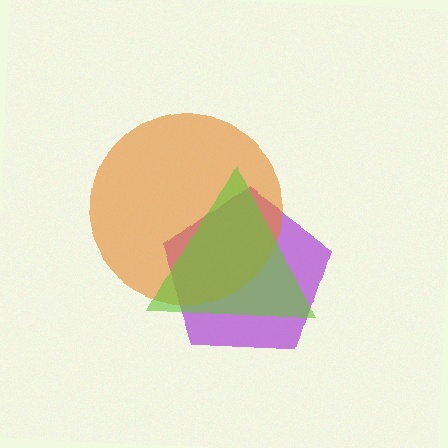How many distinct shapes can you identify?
There are 3 distinct shapes: a purple pentagon, an orange circle, a lime triangle.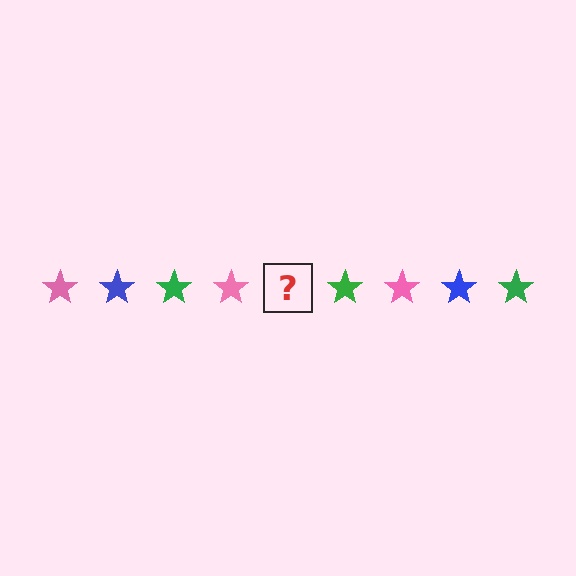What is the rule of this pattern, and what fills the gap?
The rule is that the pattern cycles through pink, blue, green stars. The gap should be filled with a blue star.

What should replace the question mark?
The question mark should be replaced with a blue star.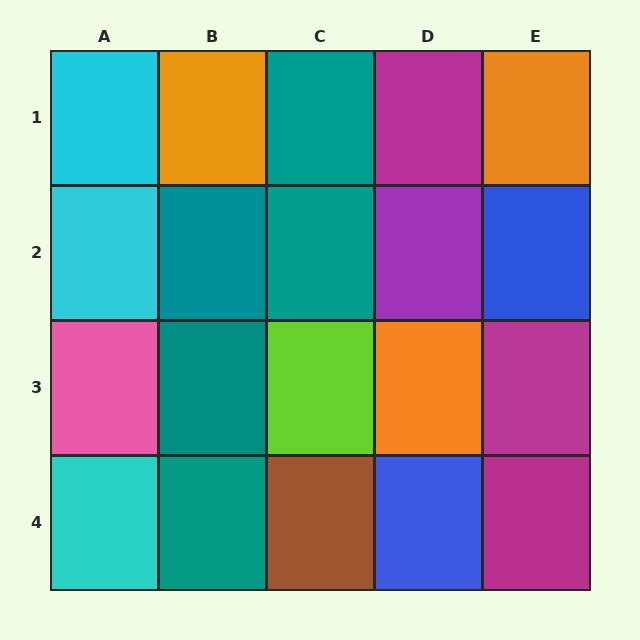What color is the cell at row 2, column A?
Cyan.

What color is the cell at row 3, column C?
Lime.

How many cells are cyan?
3 cells are cyan.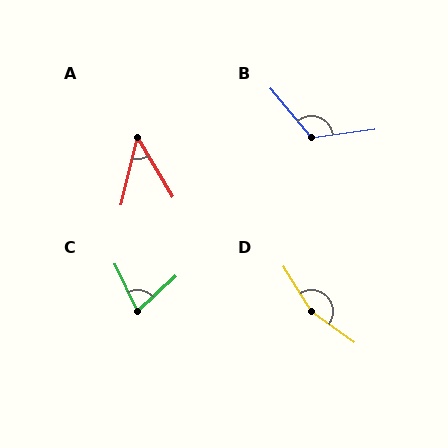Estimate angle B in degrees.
Approximately 122 degrees.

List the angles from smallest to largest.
A (44°), C (73°), B (122°), D (158°).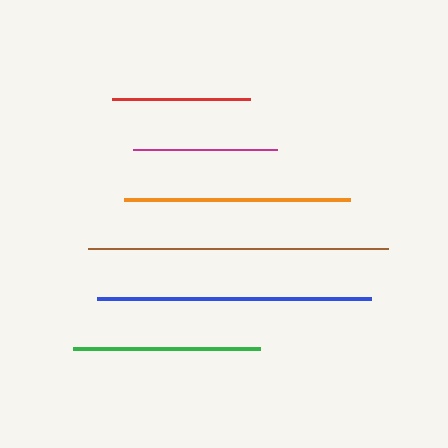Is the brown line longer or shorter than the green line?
The brown line is longer than the green line.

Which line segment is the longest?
The brown line is the longest at approximately 300 pixels.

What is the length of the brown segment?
The brown segment is approximately 300 pixels long.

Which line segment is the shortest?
The red line is the shortest at approximately 138 pixels.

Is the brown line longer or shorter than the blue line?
The brown line is longer than the blue line.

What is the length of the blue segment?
The blue segment is approximately 274 pixels long.